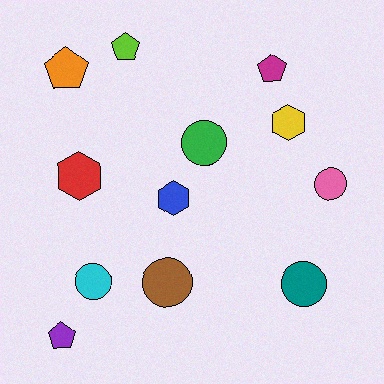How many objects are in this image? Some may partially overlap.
There are 12 objects.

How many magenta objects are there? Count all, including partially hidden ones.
There is 1 magenta object.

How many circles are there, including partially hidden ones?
There are 5 circles.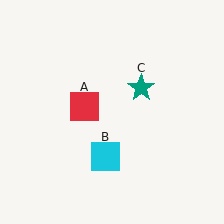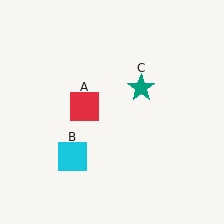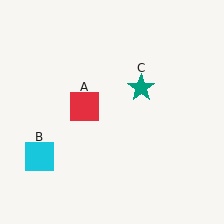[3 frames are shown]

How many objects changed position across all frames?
1 object changed position: cyan square (object B).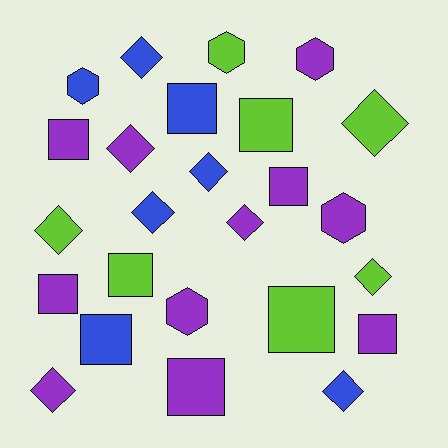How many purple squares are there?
There are 5 purple squares.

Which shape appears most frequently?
Diamond, with 10 objects.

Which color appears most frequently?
Purple, with 11 objects.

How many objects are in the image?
There are 25 objects.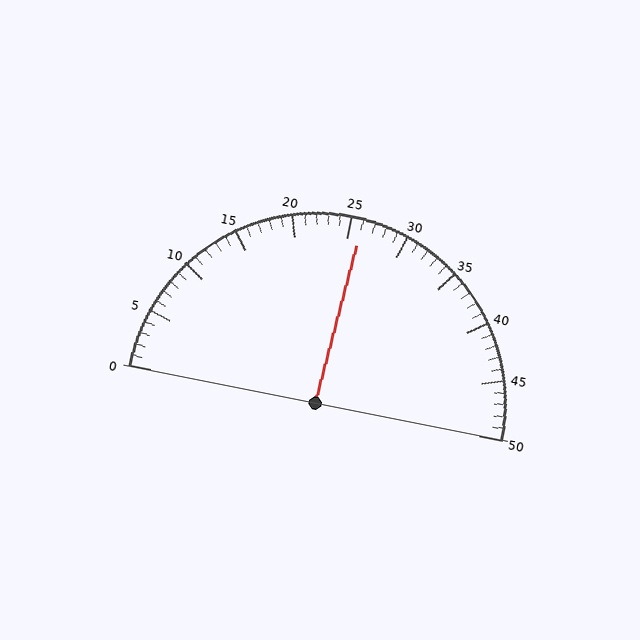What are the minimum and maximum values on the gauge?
The gauge ranges from 0 to 50.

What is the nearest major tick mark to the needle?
The nearest major tick mark is 25.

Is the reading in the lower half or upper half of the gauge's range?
The reading is in the upper half of the range (0 to 50).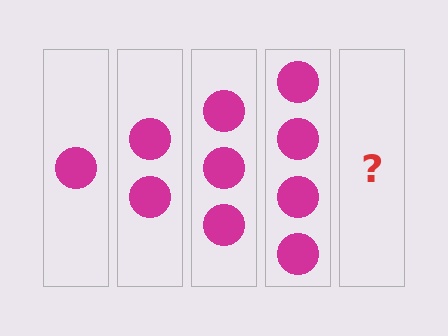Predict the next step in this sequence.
The next step is 5 circles.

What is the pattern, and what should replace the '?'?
The pattern is that each step adds one more circle. The '?' should be 5 circles.